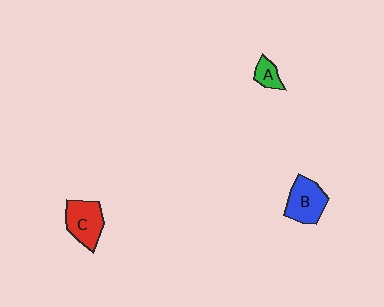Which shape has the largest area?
Shape B (blue).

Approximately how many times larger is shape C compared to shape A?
Approximately 2.3 times.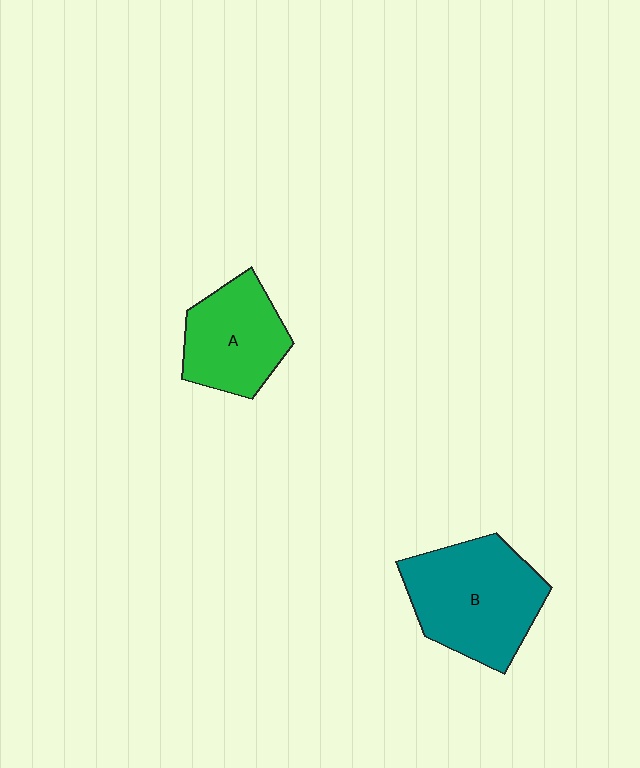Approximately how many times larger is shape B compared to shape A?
Approximately 1.4 times.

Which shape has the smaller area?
Shape A (green).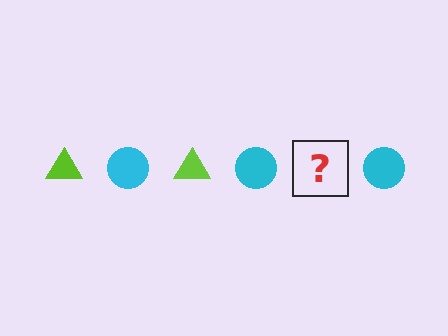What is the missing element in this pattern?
The missing element is a lime triangle.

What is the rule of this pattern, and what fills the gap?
The rule is that the pattern alternates between lime triangle and cyan circle. The gap should be filled with a lime triangle.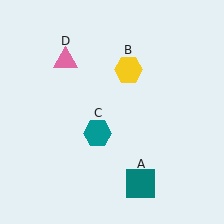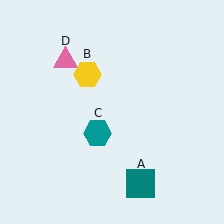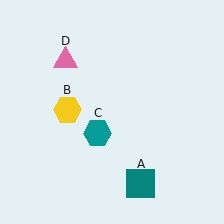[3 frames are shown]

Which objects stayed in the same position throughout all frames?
Teal square (object A) and teal hexagon (object C) and pink triangle (object D) remained stationary.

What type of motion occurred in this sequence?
The yellow hexagon (object B) rotated counterclockwise around the center of the scene.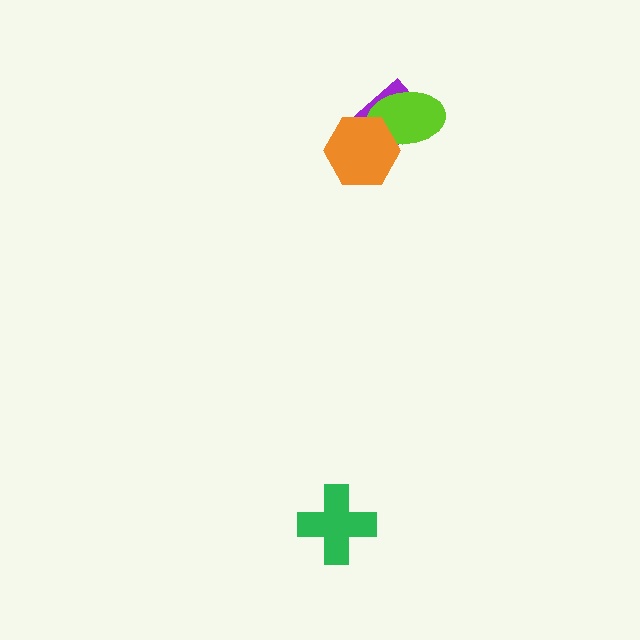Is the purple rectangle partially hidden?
Yes, it is partially covered by another shape.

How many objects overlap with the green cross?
0 objects overlap with the green cross.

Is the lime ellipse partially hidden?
Yes, it is partially covered by another shape.